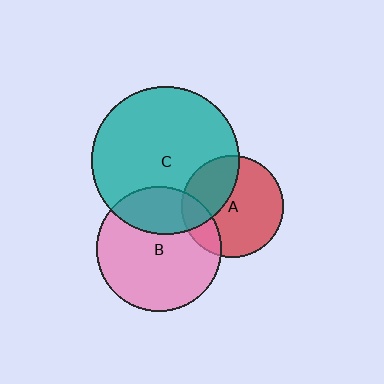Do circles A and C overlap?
Yes.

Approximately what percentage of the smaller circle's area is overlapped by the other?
Approximately 35%.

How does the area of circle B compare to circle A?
Approximately 1.5 times.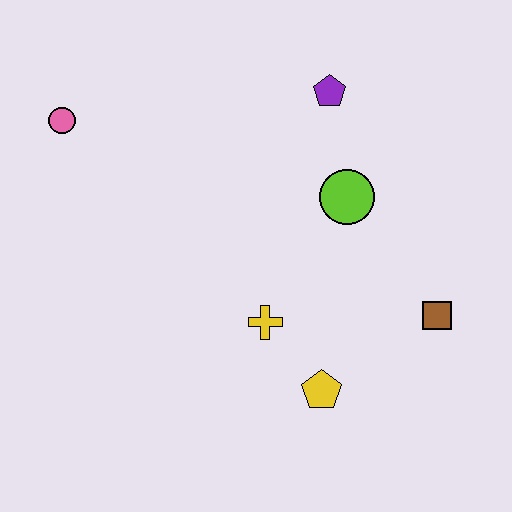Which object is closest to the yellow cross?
The yellow pentagon is closest to the yellow cross.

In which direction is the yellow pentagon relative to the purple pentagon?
The yellow pentagon is below the purple pentagon.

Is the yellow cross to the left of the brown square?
Yes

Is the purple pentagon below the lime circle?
No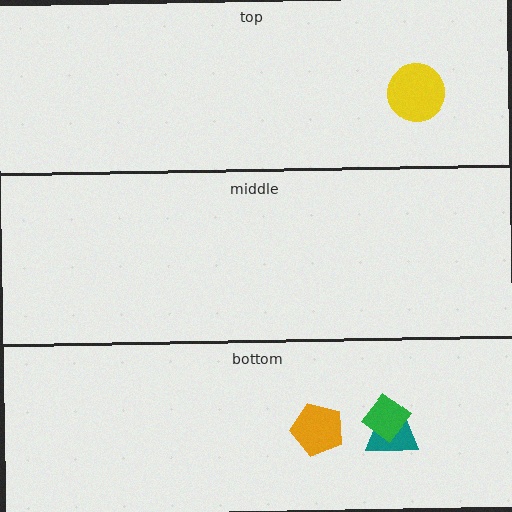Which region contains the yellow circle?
The top region.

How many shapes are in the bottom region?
3.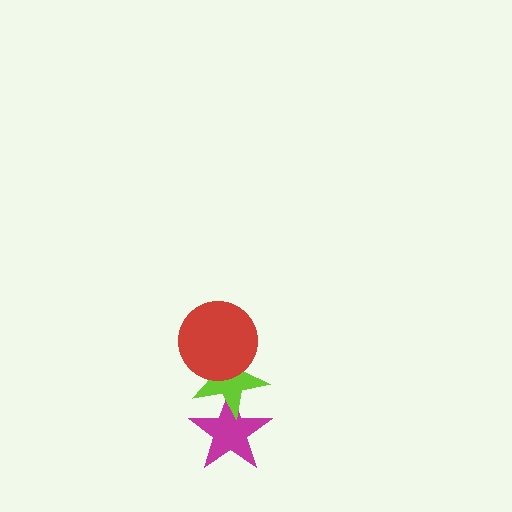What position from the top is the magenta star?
The magenta star is 3rd from the top.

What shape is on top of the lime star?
The red circle is on top of the lime star.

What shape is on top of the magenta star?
The lime star is on top of the magenta star.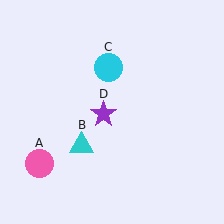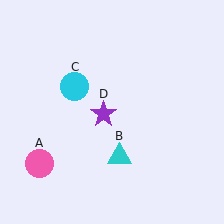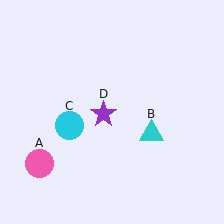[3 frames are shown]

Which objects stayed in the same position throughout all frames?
Pink circle (object A) and purple star (object D) remained stationary.